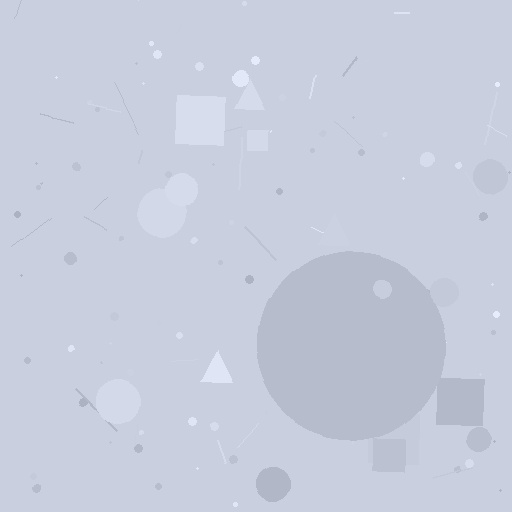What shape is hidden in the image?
A circle is hidden in the image.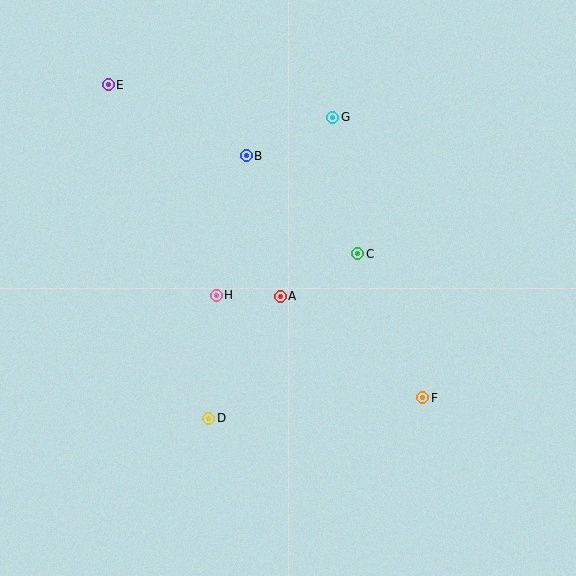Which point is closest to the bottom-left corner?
Point D is closest to the bottom-left corner.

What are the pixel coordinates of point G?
Point G is at (333, 117).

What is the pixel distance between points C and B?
The distance between C and B is 148 pixels.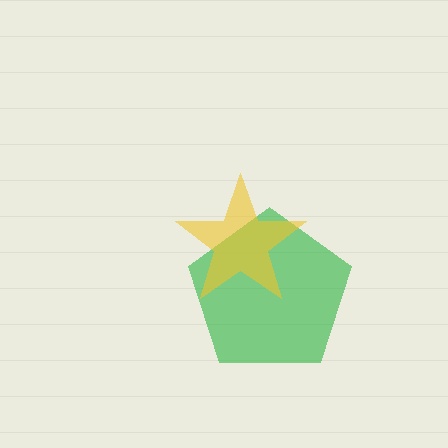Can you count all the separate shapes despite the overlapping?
Yes, there are 2 separate shapes.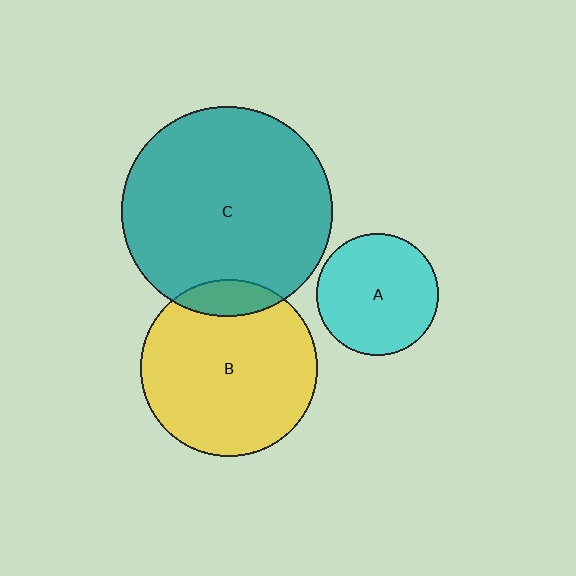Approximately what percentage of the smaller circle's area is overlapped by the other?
Approximately 10%.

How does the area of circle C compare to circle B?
Approximately 1.4 times.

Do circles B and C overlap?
Yes.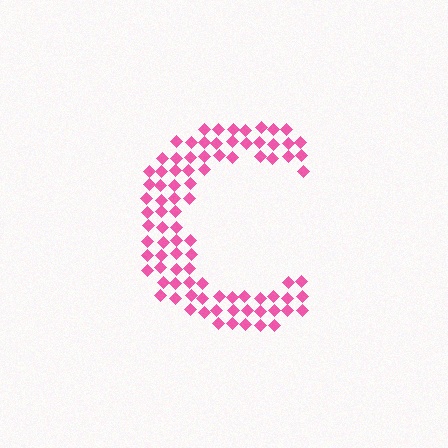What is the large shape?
The large shape is the letter C.